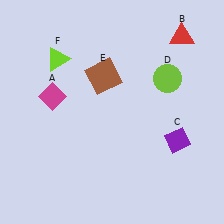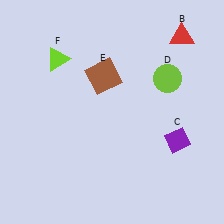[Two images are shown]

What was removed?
The magenta diamond (A) was removed in Image 2.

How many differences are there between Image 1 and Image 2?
There is 1 difference between the two images.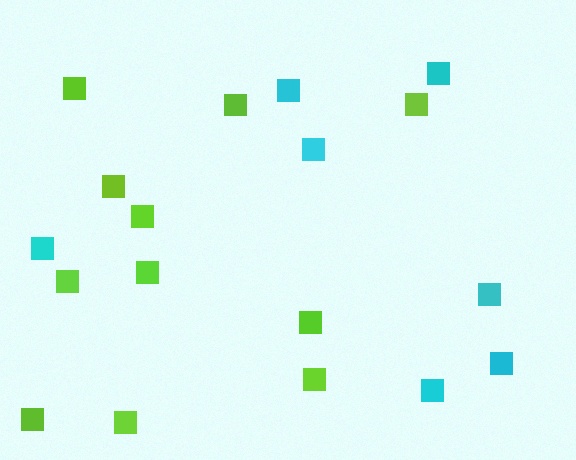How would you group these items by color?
There are 2 groups: one group of lime squares (11) and one group of cyan squares (7).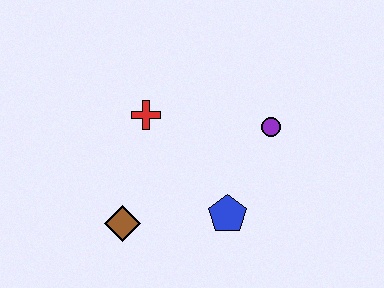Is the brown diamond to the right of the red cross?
No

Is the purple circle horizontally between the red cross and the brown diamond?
No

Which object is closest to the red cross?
The brown diamond is closest to the red cross.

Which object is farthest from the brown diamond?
The purple circle is farthest from the brown diamond.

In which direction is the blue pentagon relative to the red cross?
The blue pentagon is below the red cross.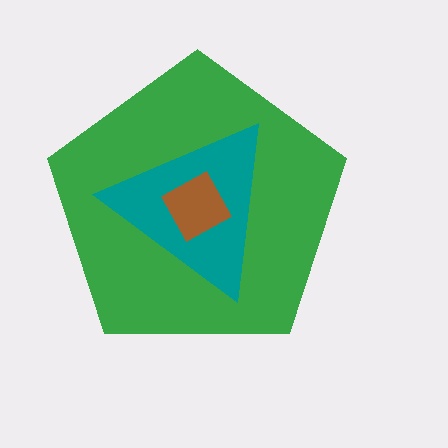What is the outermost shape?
The green pentagon.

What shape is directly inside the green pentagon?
The teal triangle.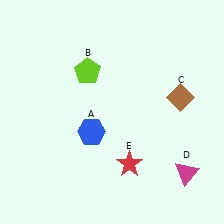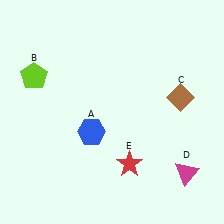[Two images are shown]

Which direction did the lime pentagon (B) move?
The lime pentagon (B) moved left.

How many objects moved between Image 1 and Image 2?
1 object moved between the two images.